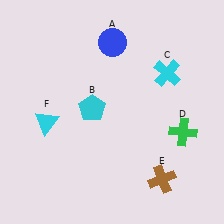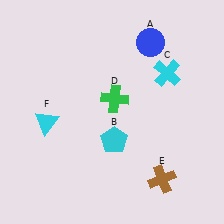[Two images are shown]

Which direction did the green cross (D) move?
The green cross (D) moved left.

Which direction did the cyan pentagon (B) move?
The cyan pentagon (B) moved down.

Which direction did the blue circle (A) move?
The blue circle (A) moved right.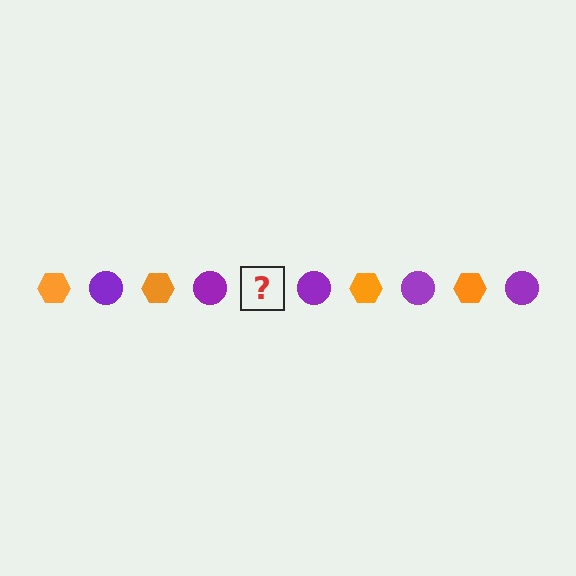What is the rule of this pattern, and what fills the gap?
The rule is that the pattern alternates between orange hexagon and purple circle. The gap should be filled with an orange hexagon.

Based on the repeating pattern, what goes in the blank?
The blank should be an orange hexagon.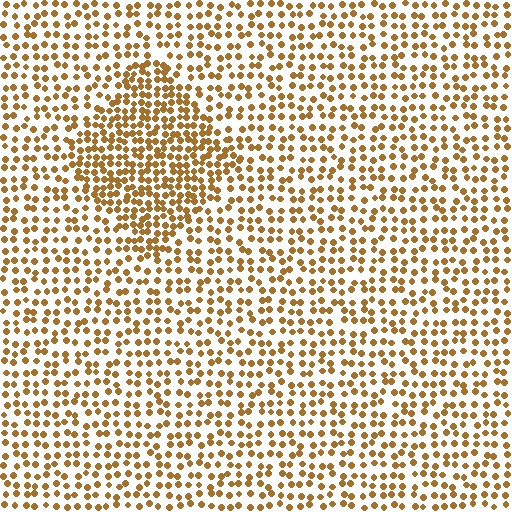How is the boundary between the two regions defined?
The boundary is defined by a change in element density (approximately 1.8x ratio). All elements are the same color, size, and shape.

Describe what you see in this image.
The image contains small brown elements arranged at two different densities. A diamond-shaped region is visible where the elements are more densely packed than the surrounding area.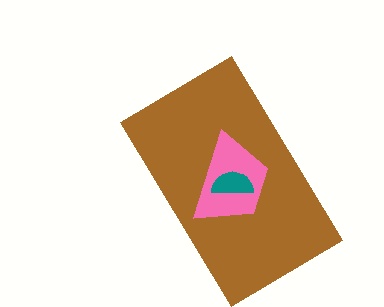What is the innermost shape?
The teal semicircle.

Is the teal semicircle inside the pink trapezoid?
Yes.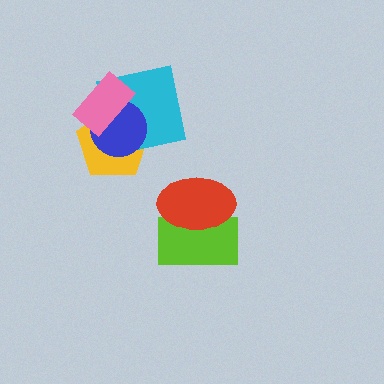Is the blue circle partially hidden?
Yes, it is partially covered by another shape.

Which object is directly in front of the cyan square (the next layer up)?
The blue circle is directly in front of the cyan square.